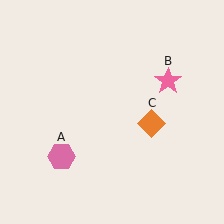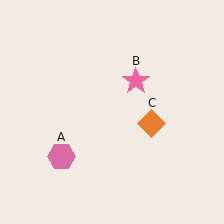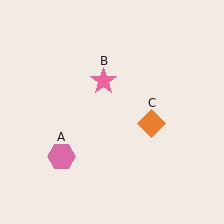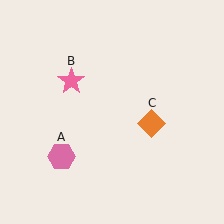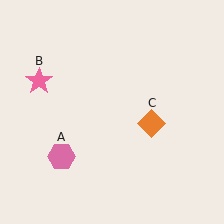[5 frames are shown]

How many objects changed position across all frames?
1 object changed position: pink star (object B).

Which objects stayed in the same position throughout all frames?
Pink hexagon (object A) and orange diamond (object C) remained stationary.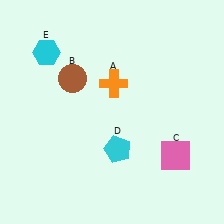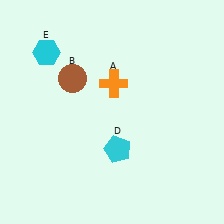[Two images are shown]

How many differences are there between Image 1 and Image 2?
There is 1 difference between the two images.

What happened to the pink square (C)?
The pink square (C) was removed in Image 2. It was in the bottom-right area of Image 1.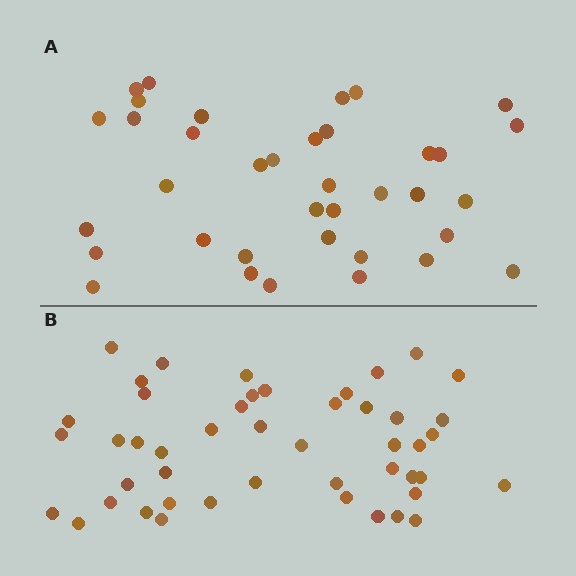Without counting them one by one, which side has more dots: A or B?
Region B (the bottom region) has more dots.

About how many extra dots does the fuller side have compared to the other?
Region B has roughly 10 or so more dots than region A.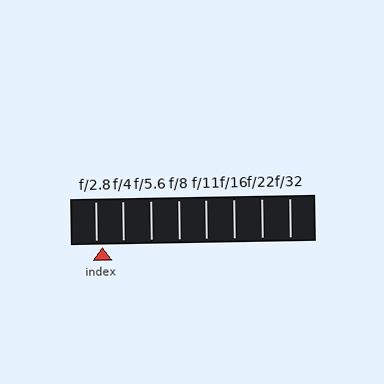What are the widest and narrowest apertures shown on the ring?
The widest aperture shown is f/2.8 and the narrowest is f/32.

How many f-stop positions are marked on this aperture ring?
There are 8 f-stop positions marked.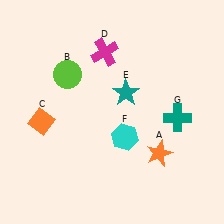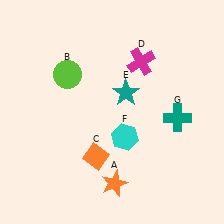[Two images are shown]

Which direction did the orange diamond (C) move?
The orange diamond (C) moved right.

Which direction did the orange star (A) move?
The orange star (A) moved left.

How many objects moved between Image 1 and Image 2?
3 objects moved between the two images.